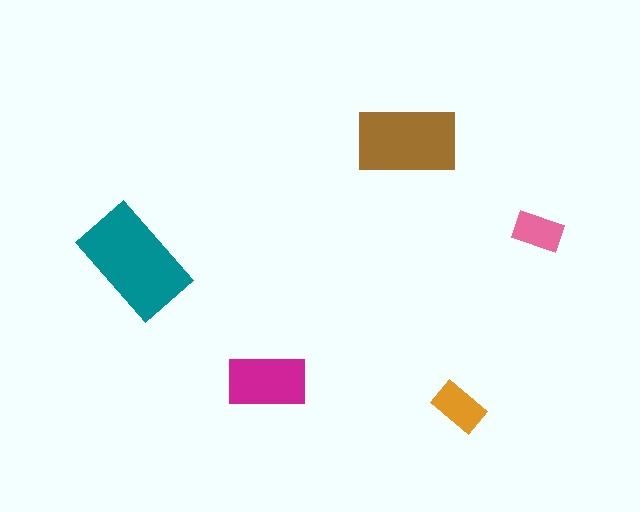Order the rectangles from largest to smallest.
the teal one, the brown one, the magenta one, the orange one, the pink one.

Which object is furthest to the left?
The teal rectangle is leftmost.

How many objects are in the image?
There are 5 objects in the image.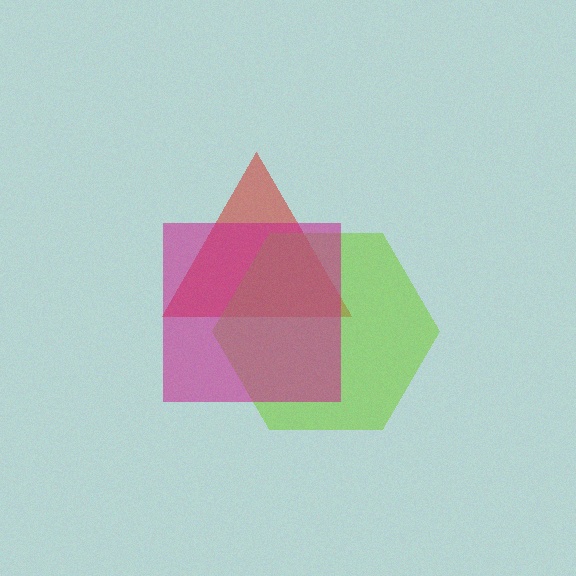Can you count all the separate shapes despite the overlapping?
Yes, there are 3 separate shapes.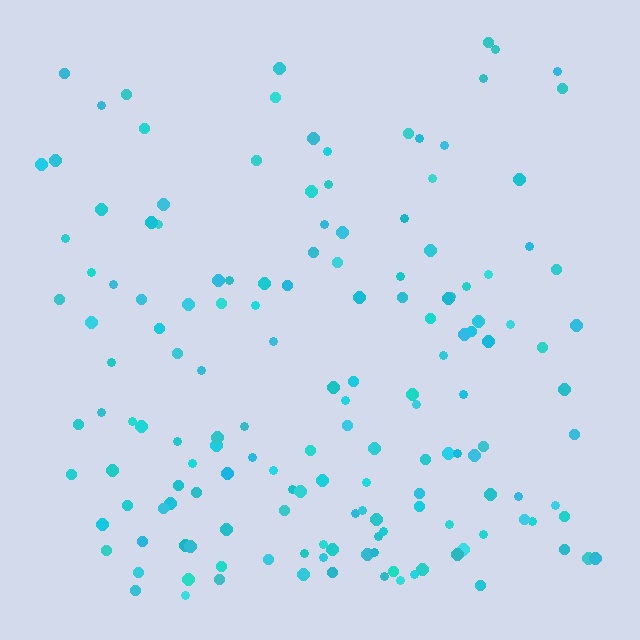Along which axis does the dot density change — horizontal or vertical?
Vertical.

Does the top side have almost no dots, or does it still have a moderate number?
Still a moderate number, just noticeably fewer than the bottom.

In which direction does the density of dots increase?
From top to bottom, with the bottom side densest.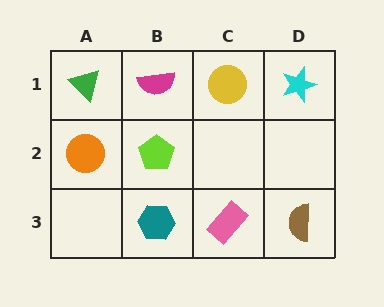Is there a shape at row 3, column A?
No, that cell is empty.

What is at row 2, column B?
A lime pentagon.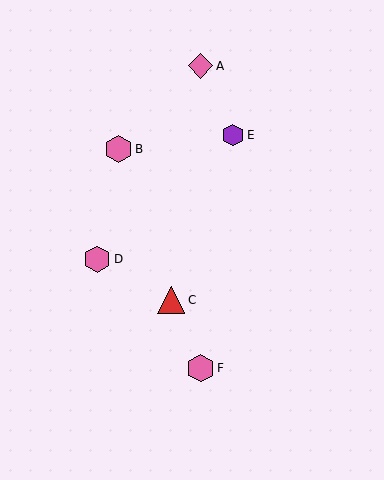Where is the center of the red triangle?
The center of the red triangle is at (171, 300).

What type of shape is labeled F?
Shape F is a pink hexagon.